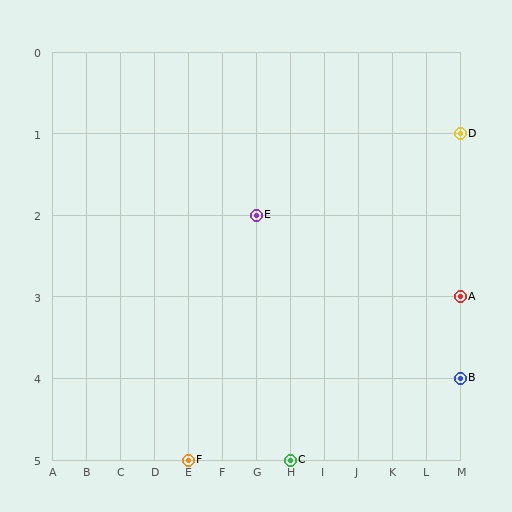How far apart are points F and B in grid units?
Points F and B are 8 columns and 1 row apart (about 8.1 grid units diagonally).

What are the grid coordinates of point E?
Point E is at grid coordinates (G, 2).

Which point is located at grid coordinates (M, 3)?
Point A is at (M, 3).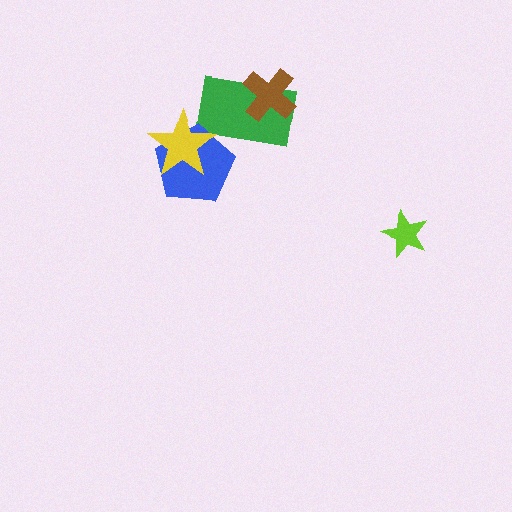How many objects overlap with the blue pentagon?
2 objects overlap with the blue pentagon.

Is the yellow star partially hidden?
No, no other shape covers it.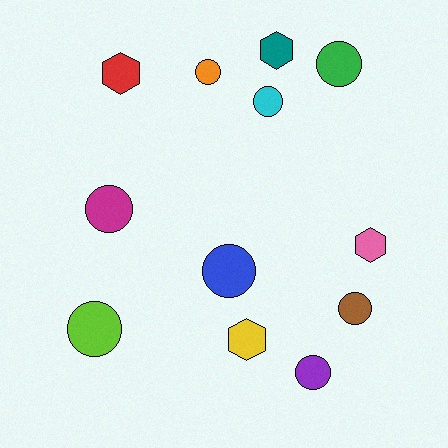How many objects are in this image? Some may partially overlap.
There are 12 objects.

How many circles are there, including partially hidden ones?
There are 8 circles.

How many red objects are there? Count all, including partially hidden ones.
There is 1 red object.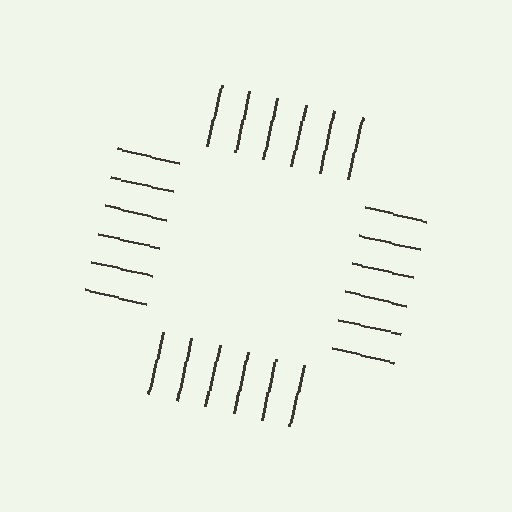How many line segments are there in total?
24 — 6 along each of the 4 edges.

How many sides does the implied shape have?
4 sides — the line-ends trace a square.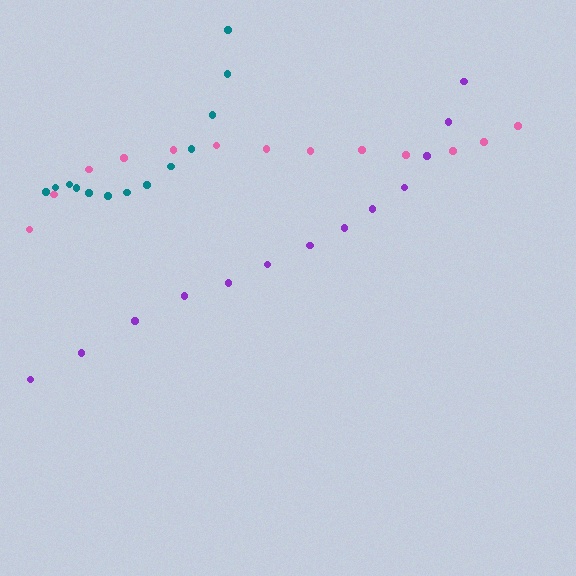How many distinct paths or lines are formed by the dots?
There are 3 distinct paths.